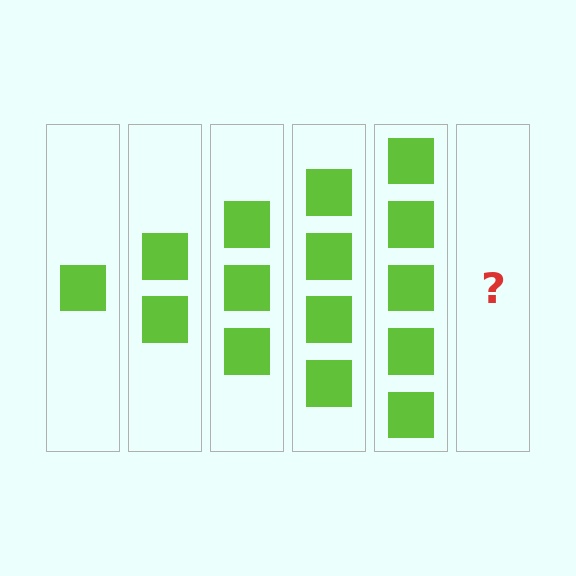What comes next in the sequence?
The next element should be 6 squares.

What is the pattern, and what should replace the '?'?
The pattern is that each step adds one more square. The '?' should be 6 squares.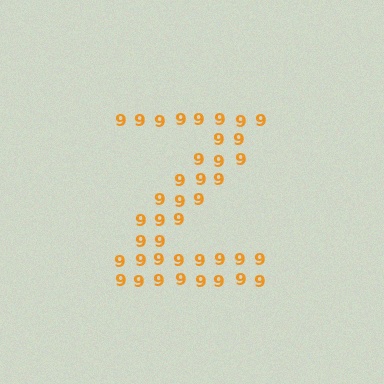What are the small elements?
The small elements are digit 9's.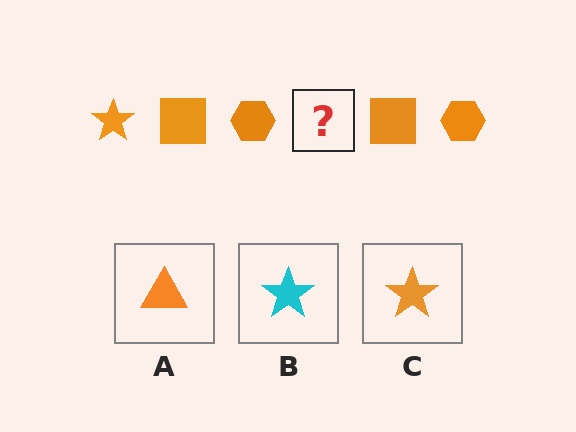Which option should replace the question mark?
Option C.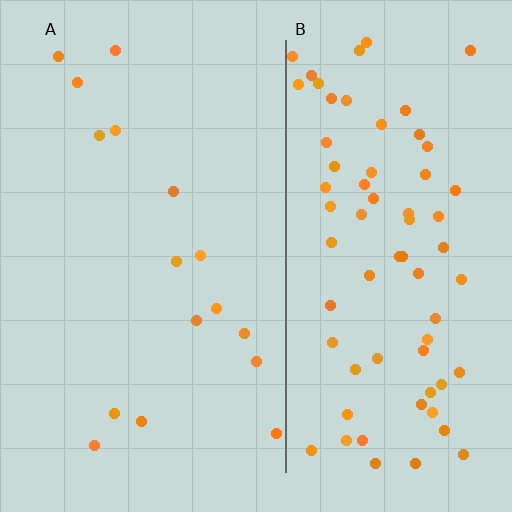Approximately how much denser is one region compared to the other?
Approximately 4.4× — region B over region A.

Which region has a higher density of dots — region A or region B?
B (the right).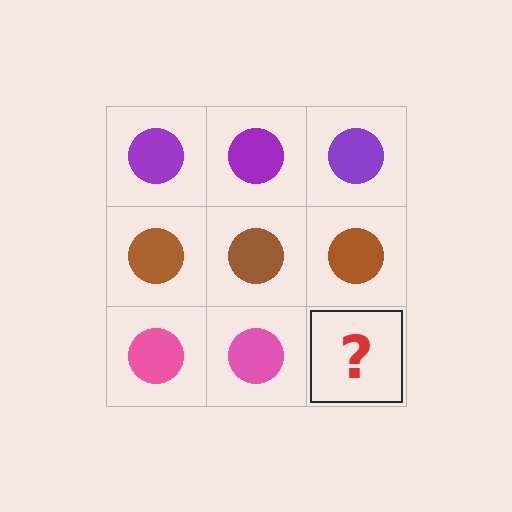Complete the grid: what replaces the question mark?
The question mark should be replaced with a pink circle.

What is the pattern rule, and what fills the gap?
The rule is that each row has a consistent color. The gap should be filled with a pink circle.